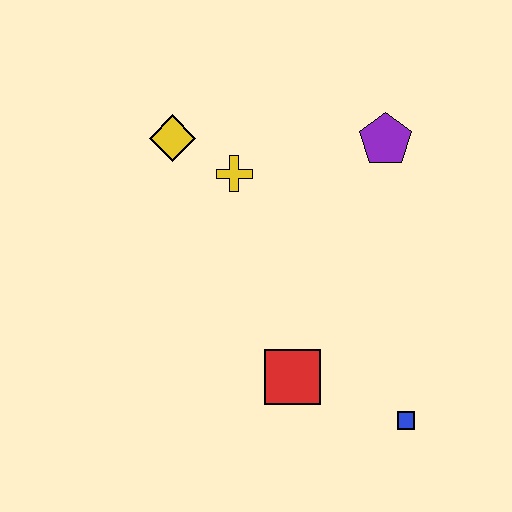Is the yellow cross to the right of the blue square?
No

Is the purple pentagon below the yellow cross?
No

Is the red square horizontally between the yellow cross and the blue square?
Yes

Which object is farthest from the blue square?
The yellow diamond is farthest from the blue square.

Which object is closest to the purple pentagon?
The yellow cross is closest to the purple pentagon.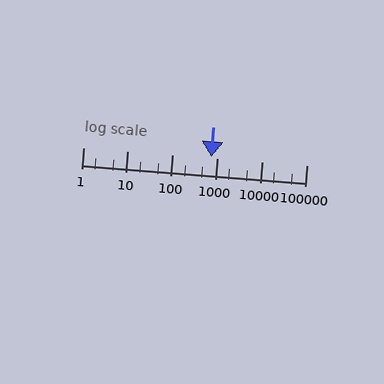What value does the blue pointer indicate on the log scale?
The pointer indicates approximately 730.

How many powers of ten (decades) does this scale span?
The scale spans 5 decades, from 1 to 100000.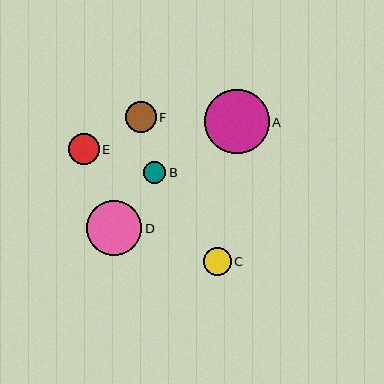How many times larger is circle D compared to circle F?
Circle D is approximately 1.8 times the size of circle F.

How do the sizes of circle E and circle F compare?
Circle E and circle F are approximately the same size.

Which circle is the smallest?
Circle B is the smallest with a size of approximately 22 pixels.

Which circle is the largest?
Circle A is the largest with a size of approximately 64 pixels.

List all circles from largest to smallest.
From largest to smallest: A, D, E, F, C, B.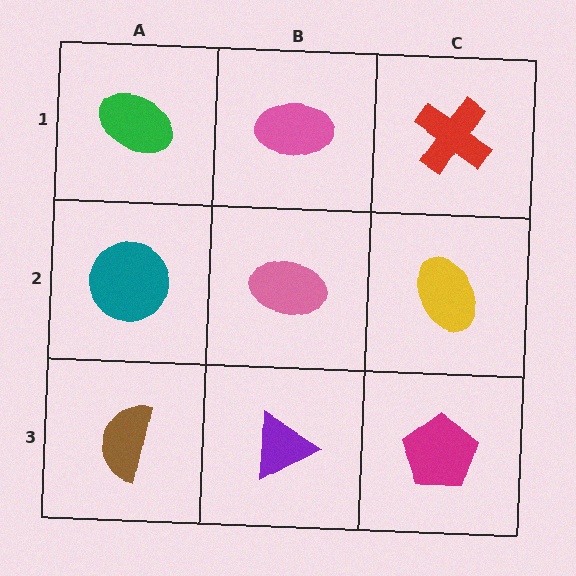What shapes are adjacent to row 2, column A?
A green ellipse (row 1, column A), a brown semicircle (row 3, column A), a pink ellipse (row 2, column B).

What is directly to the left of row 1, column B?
A green ellipse.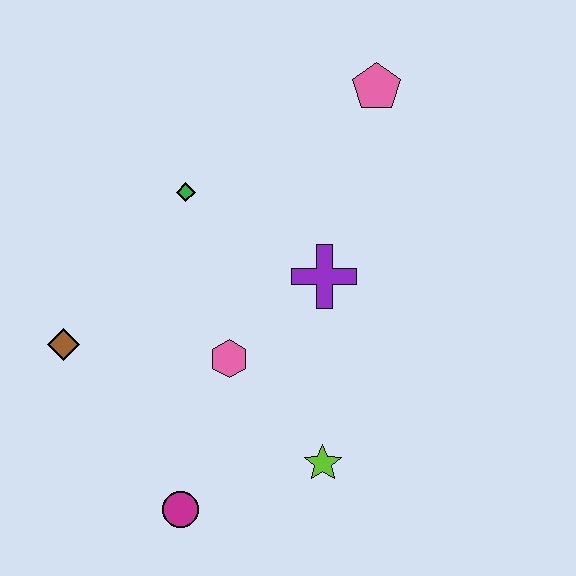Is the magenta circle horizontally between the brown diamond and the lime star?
Yes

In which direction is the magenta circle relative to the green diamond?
The magenta circle is below the green diamond.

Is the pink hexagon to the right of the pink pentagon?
No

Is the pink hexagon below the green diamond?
Yes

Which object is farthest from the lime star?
The pink pentagon is farthest from the lime star.